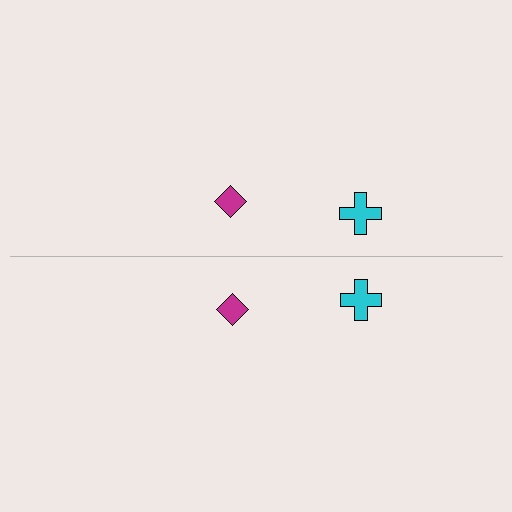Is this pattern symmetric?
Yes, this pattern has bilateral (reflection) symmetry.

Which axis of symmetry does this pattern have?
The pattern has a horizontal axis of symmetry running through the center of the image.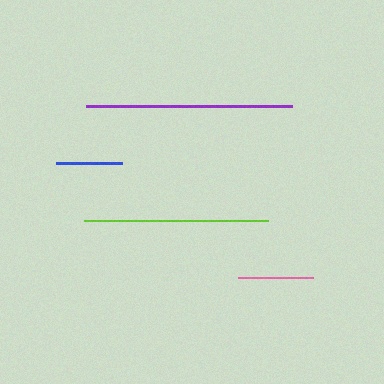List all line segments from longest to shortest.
From longest to shortest: purple, lime, pink, blue.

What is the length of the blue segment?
The blue segment is approximately 66 pixels long.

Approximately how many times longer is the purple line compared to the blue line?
The purple line is approximately 3.1 times the length of the blue line.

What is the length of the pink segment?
The pink segment is approximately 75 pixels long.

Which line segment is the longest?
The purple line is the longest at approximately 206 pixels.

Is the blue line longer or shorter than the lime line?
The lime line is longer than the blue line.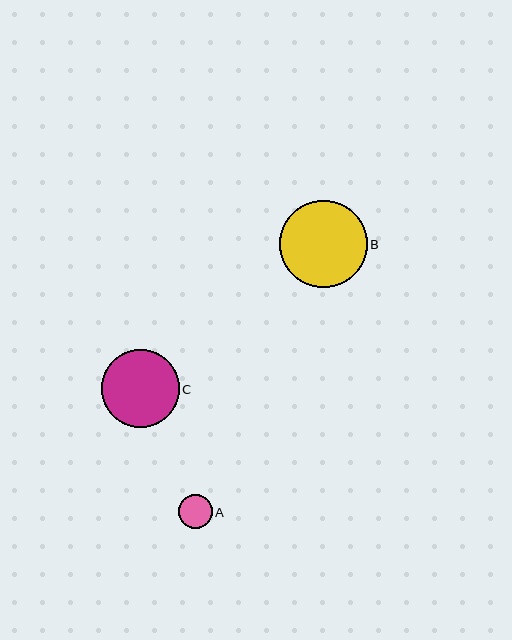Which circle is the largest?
Circle B is the largest with a size of approximately 87 pixels.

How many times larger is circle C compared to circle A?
Circle C is approximately 2.4 times the size of circle A.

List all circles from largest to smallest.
From largest to smallest: B, C, A.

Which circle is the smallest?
Circle A is the smallest with a size of approximately 33 pixels.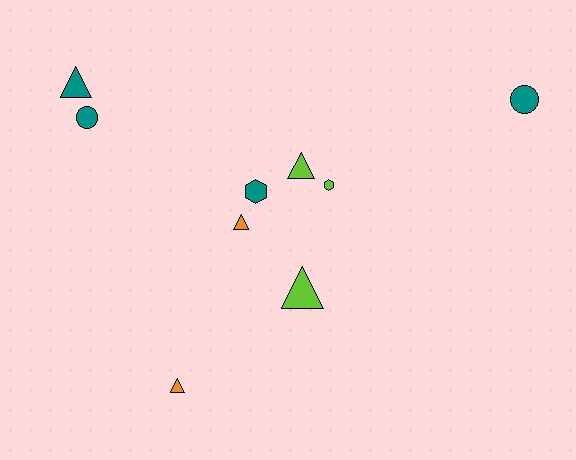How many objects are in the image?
There are 9 objects.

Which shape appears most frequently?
Triangle, with 5 objects.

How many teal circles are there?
There are 2 teal circles.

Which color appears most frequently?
Teal, with 4 objects.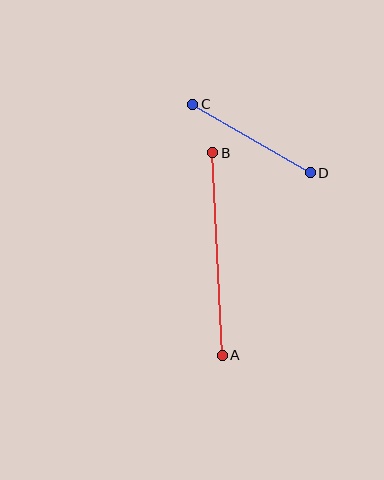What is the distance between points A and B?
The distance is approximately 202 pixels.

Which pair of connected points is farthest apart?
Points A and B are farthest apart.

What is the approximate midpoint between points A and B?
The midpoint is at approximately (218, 254) pixels.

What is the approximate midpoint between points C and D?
The midpoint is at approximately (252, 139) pixels.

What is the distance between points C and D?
The distance is approximately 136 pixels.